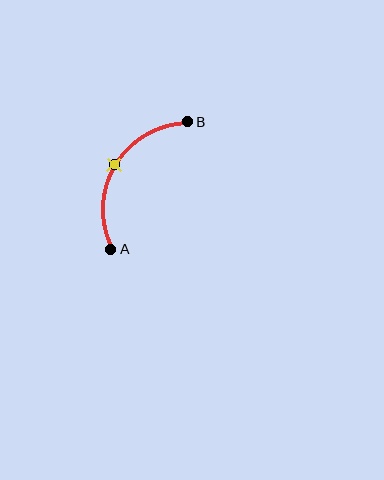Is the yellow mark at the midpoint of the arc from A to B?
Yes. The yellow mark lies on the arc at equal arc-length from both A and B — it is the arc midpoint.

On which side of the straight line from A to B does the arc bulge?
The arc bulges to the left of the straight line connecting A and B.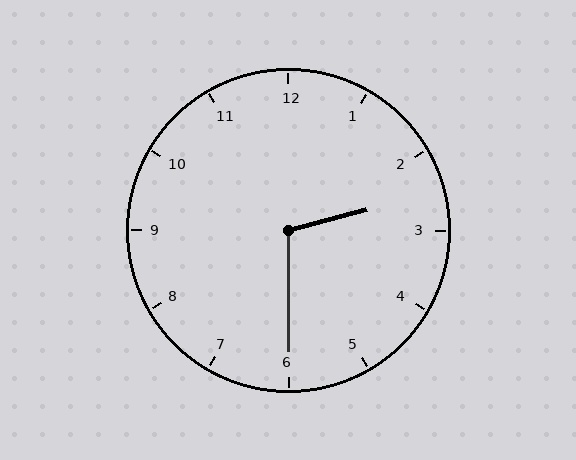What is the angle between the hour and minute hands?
Approximately 105 degrees.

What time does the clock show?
2:30.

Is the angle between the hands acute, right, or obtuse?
It is obtuse.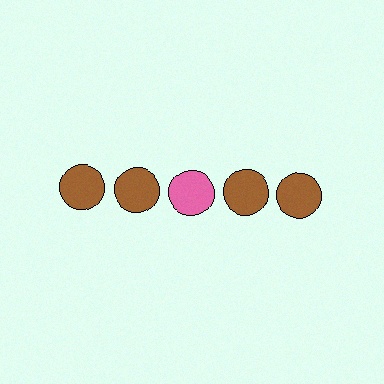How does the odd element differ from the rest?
It has a different color: pink instead of brown.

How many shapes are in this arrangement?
There are 5 shapes arranged in a grid pattern.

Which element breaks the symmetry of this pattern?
The pink circle in the top row, center column breaks the symmetry. All other shapes are brown circles.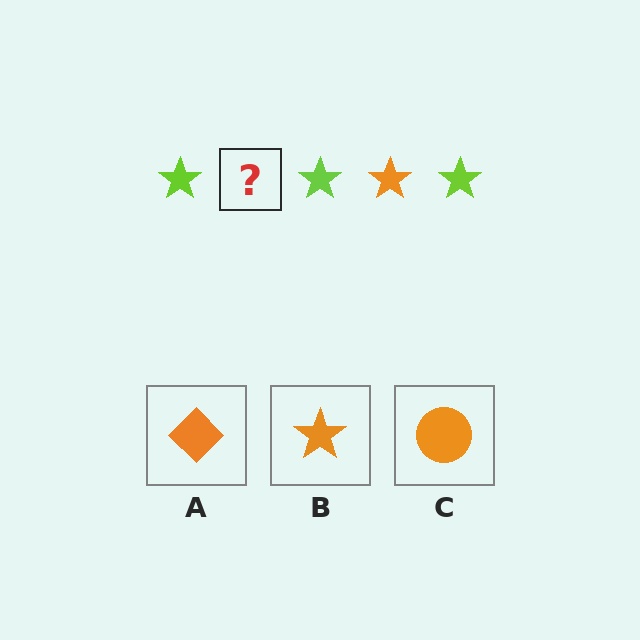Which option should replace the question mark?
Option B.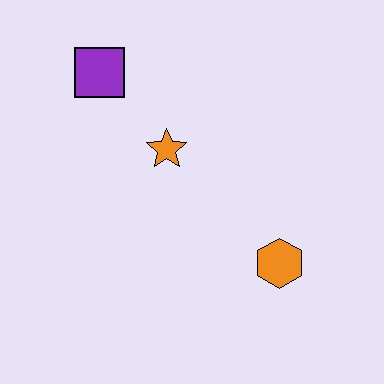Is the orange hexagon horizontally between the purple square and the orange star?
No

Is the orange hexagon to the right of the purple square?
Yes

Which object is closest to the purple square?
The orange star is closest to the purple square.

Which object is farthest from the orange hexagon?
The purple square is farthest from the orange hexagon.